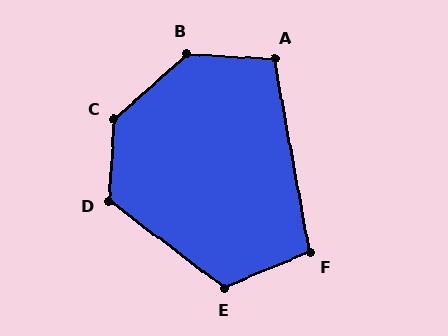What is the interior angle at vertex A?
Approximately 104 degrees (obtuse).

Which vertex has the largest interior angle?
C, at approximately 136 degrees.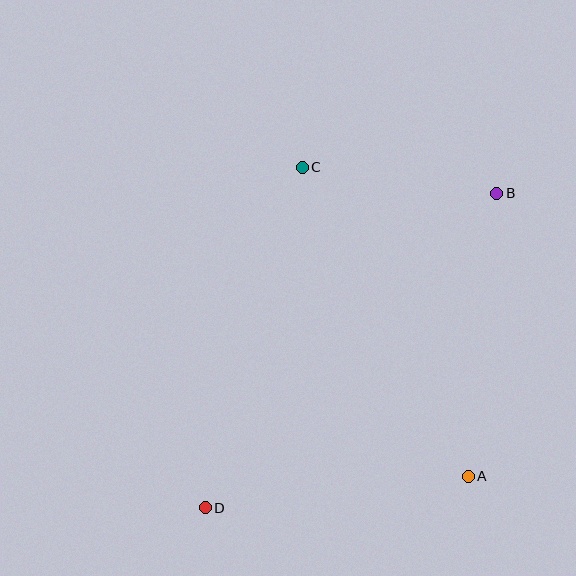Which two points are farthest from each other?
Points B and D are farthest from each other.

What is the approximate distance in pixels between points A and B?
The distance between A and B is approximately 285 pixels.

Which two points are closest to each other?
Points B and C are closest to each other.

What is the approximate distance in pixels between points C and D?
The distance between C and D is approximately 354 pixels.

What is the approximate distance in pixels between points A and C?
The distance between A and C is approximately 351 pixels.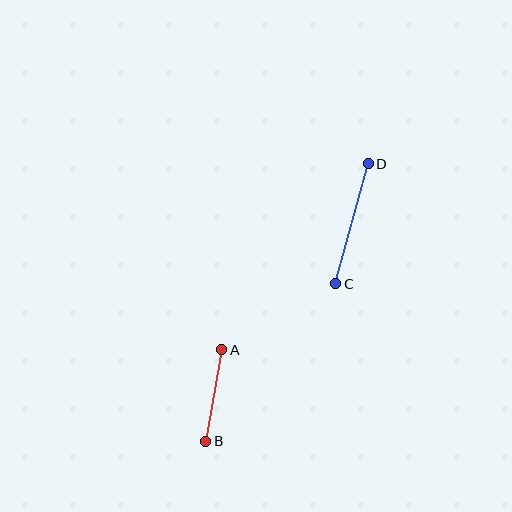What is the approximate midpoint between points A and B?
The midpoint is at approximately (214, 395) pixels.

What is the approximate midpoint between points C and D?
The midpoint is at approximately (352, 224) pixels.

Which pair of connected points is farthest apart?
Points C and D are farthest apart.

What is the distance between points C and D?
The distance is approximately 124 pixels.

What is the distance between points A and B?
The distance is approximately 93 pixels.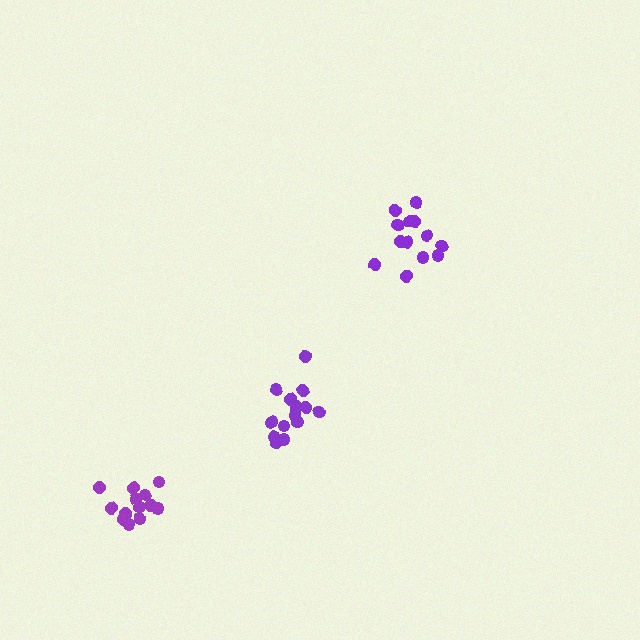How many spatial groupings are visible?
There are 3 spatial groupings.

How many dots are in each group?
Group 1: 13 dots, Group 2: 13 dots, Group 3: 15 dots (41 total).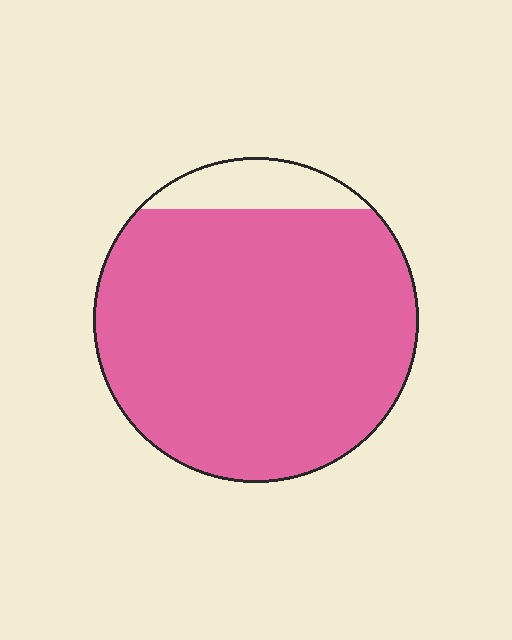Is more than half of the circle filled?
Yes.